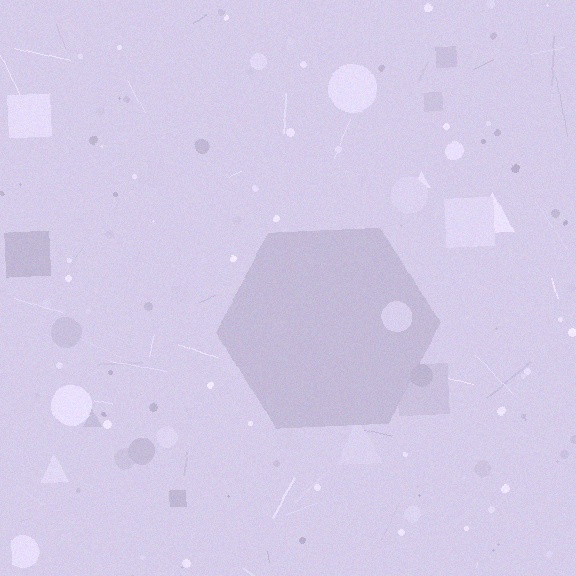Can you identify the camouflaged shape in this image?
The camouflaged shape is a hexagon.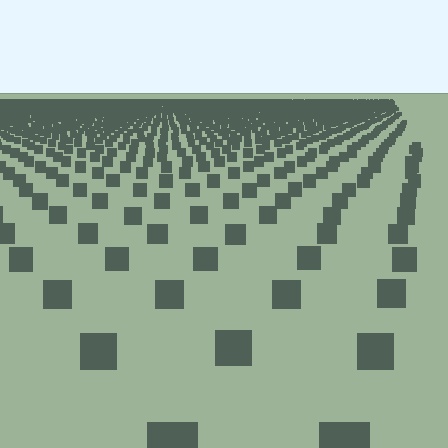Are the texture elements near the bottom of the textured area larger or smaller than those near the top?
Larger. Near the bottom, elements are closer to the viewer and appear at a bigger on-screen size.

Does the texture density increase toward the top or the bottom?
Density increases toward the top.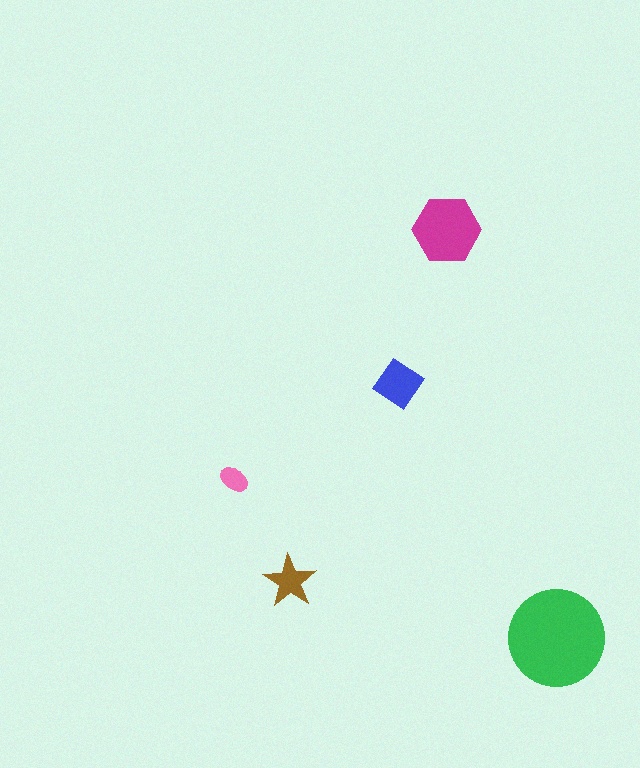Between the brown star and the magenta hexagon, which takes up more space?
The magenta hexagon.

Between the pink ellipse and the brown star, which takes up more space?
The brown star.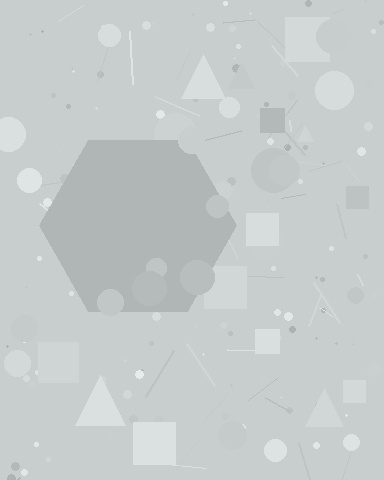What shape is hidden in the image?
A hexagon is hidden in the image.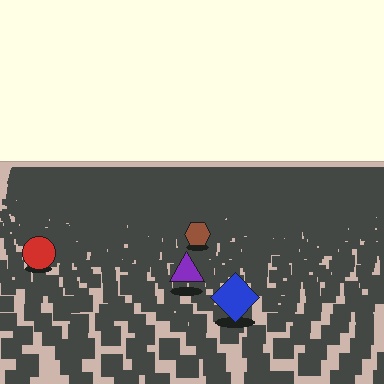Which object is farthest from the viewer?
The brown hexagon is farthest from the viewer. It appears smaller and the ground texture around it is denser.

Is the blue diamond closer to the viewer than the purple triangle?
Yes. The blue diamond is closer — you can tell from the texture gradient: the ground texture is coarser near it.